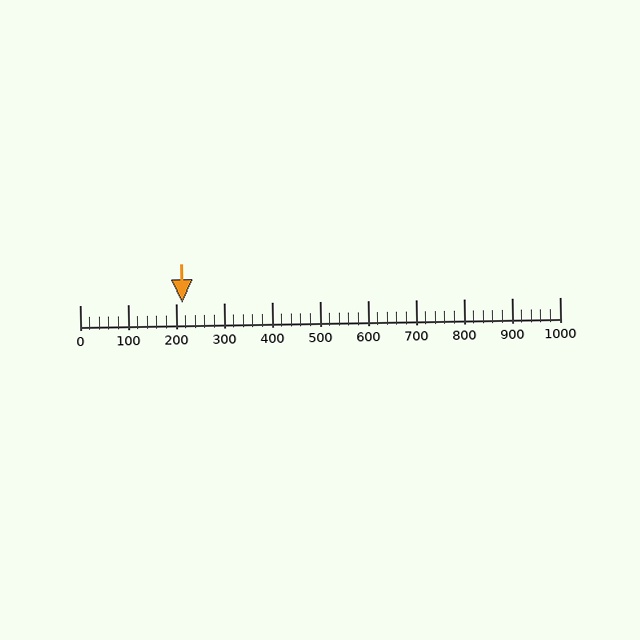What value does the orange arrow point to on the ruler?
The orange arrow points to approximately 213.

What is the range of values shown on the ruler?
The ruler shows values from 0 to 1000.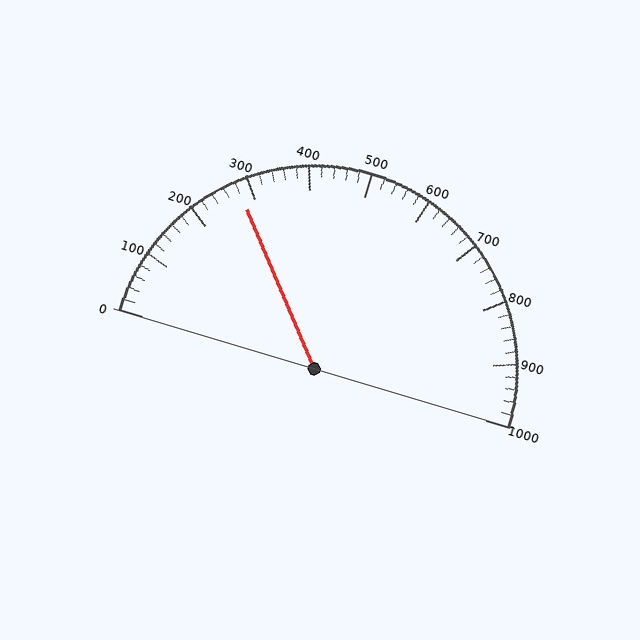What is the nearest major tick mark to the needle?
The nearest major tick mark is 300.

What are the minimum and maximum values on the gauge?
The gauge ranges from 0 to 1000.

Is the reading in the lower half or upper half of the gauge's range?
The reading is in the lower half of the range (0 to 1000).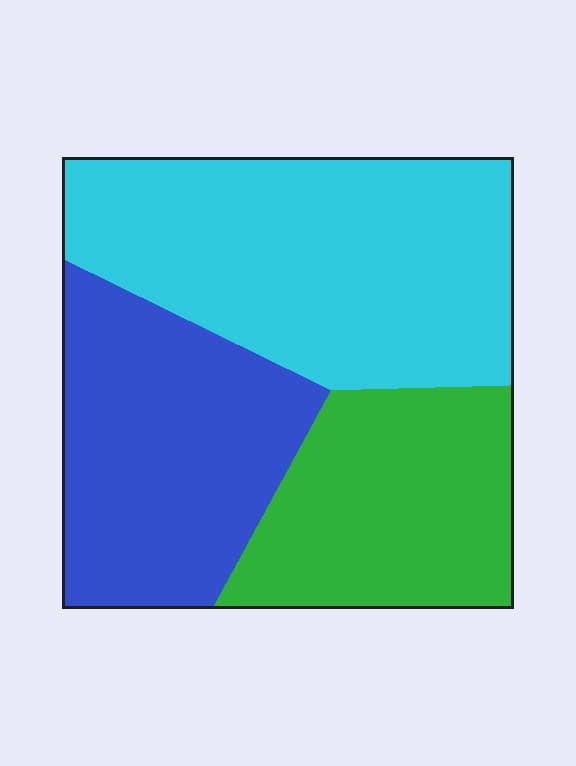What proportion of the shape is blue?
Blue takes up about one third (1/3) of the shape.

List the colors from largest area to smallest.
From largest to smallest: cyan, blue, green.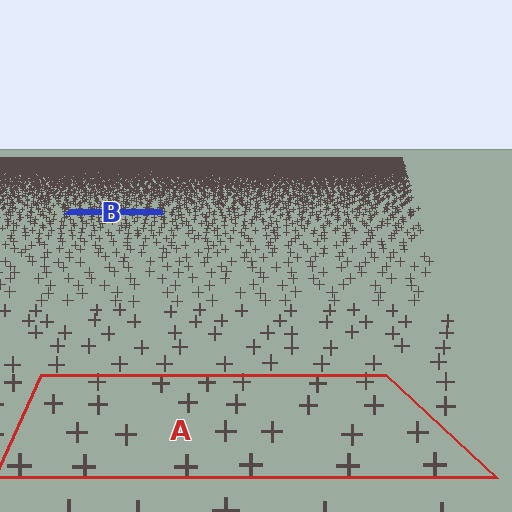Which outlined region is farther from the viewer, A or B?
Region B is farther from the viewer — the texture elements inside it appear smaller and more densely packed.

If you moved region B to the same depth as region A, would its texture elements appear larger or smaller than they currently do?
They would appear larger. At a closer depth, the same texture elements are projected at a bigger on-screen size.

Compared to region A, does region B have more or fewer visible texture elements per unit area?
Region B has more texture elements per unit area — they are packed more densely because it is farther away.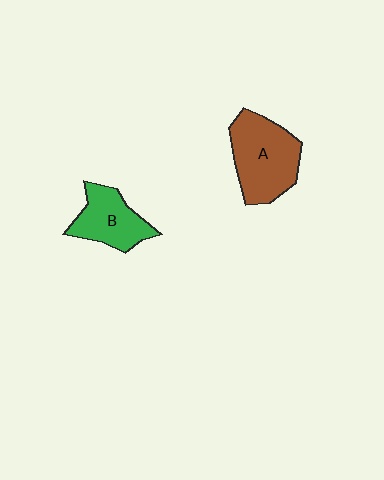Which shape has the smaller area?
Shape B (green).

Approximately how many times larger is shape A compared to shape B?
Approximately 1.4 times.